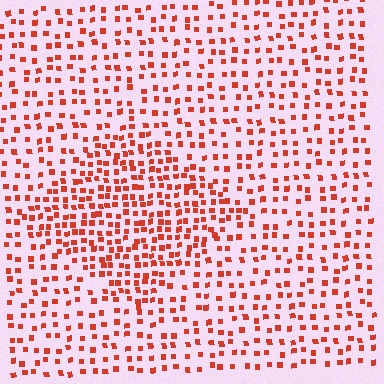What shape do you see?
I see a diamond.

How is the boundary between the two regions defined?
The boundary is defined by a change in element density (approximately 1.8x ratio). All elements are the same color, size, and shape.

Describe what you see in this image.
The image contains small red elements arranged at two different densities. A diamond-shaped region is visible where the elements are more densely packed than the surrounding area.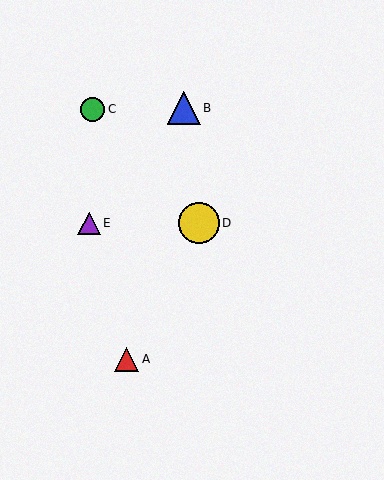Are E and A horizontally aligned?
No, E is at y≈223 and A is at y≈359.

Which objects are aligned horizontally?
Objects D, E are aligned horizontally.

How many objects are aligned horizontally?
2 objects (D, E) are aligned horizontally.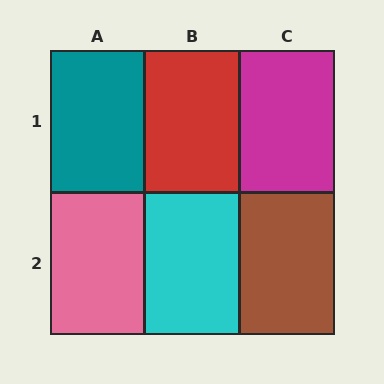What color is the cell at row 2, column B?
Cyan.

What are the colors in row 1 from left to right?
Teal, red, magenta.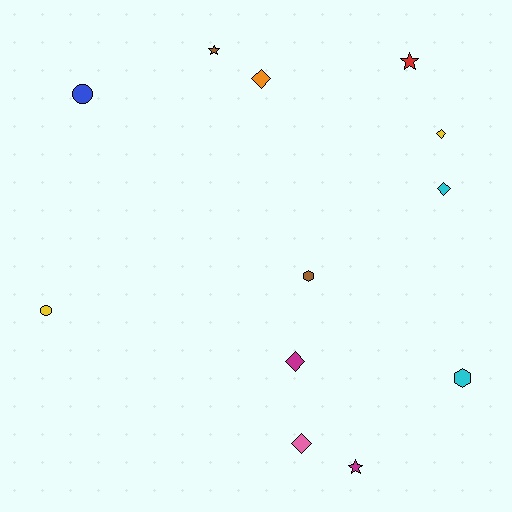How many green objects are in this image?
There are no green objects.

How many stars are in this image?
There are 3 stars.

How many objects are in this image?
There are 12 objects.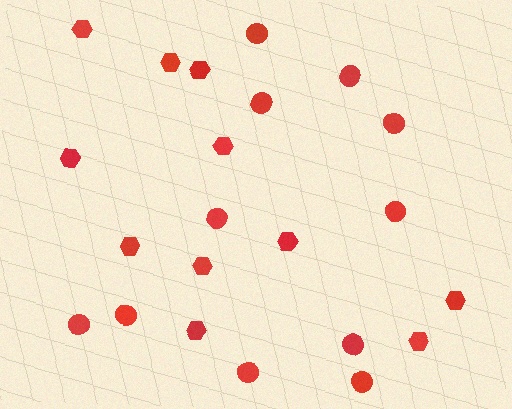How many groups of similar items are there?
There are 2 groups: one group of hexagons (11) and one group of circles (11).